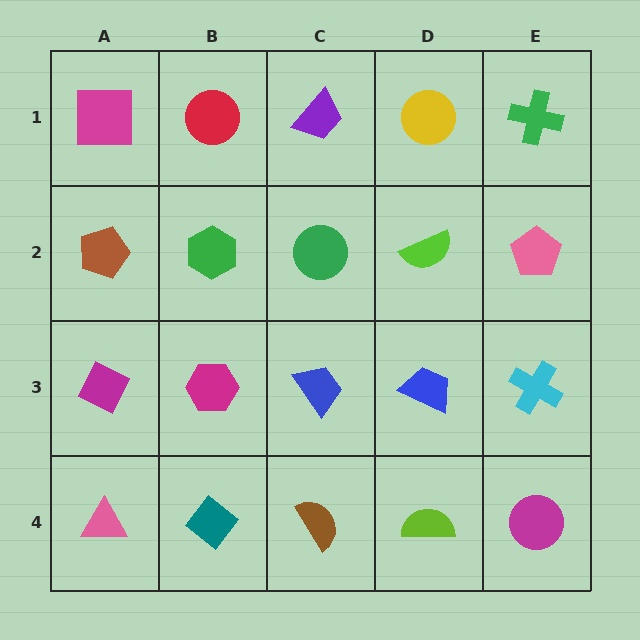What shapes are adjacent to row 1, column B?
A green hexagon (row 2, column B), a magenta square (row 1, column A), a purple trapezoid (row 1, column C).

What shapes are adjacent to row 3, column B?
A green hexagon (row 2, column B), a teal diamond (row 4, column B), a magenta diamond (row 3, column A), a blue trapezoid (row 3, column C).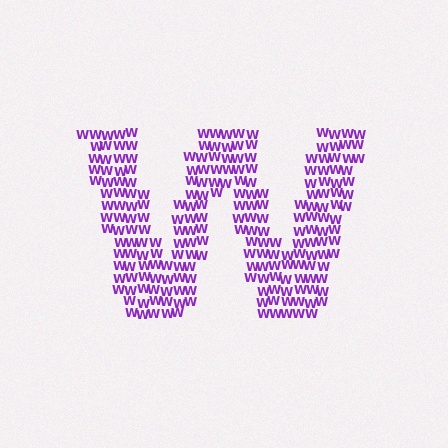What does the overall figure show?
The overall figure shows the letter W.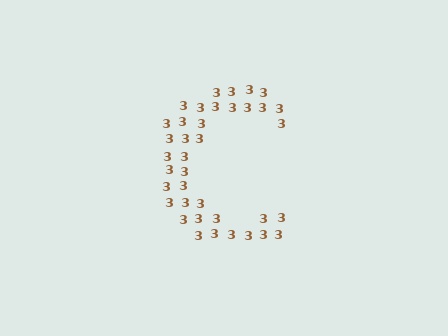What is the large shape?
The large shape is the letter C.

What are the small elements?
The small elements are digit 3's.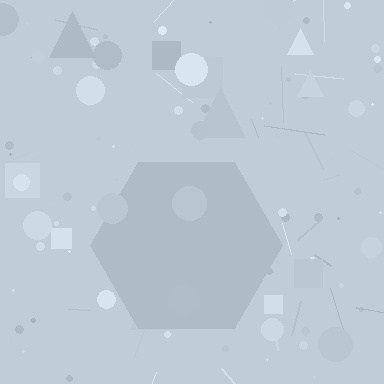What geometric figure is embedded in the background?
A hexagon is embedded in the background.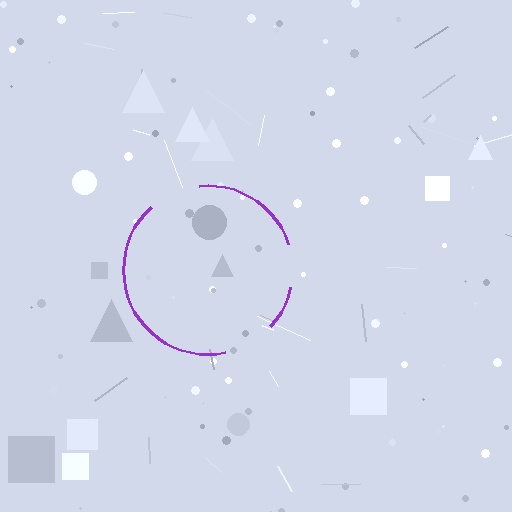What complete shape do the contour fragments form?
The contour fragments form a circle.